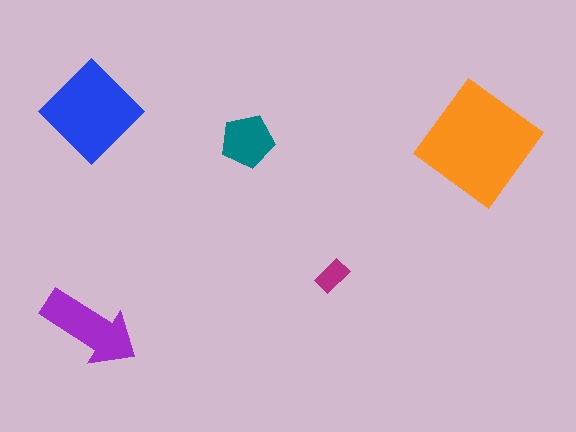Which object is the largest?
The orange diamond.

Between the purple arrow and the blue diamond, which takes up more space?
The blue diamond.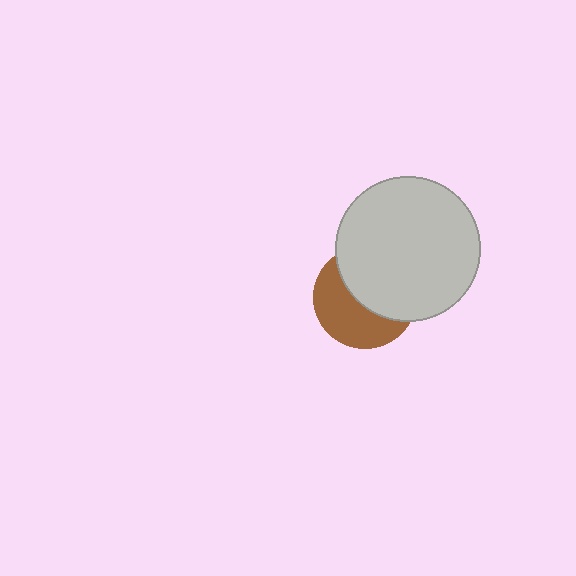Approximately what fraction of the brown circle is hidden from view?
Roughly 52% of the brown circle is hidden behind the light gray circle.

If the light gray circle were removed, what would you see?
You would see the complete brown circle.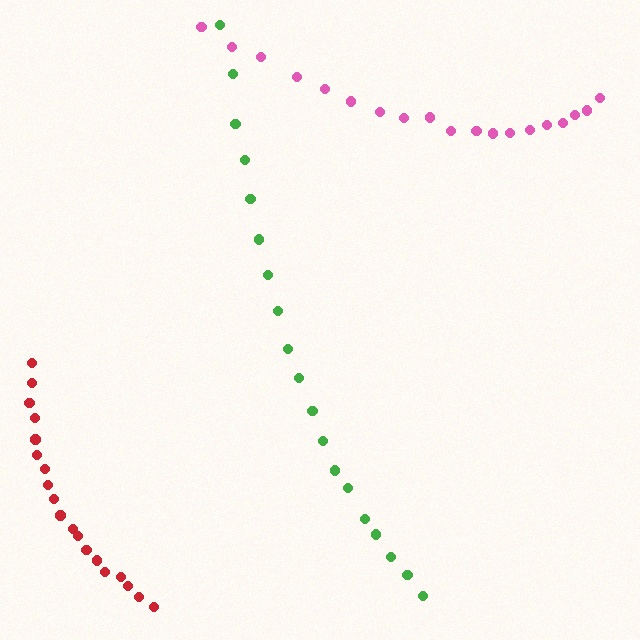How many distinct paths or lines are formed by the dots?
There are 3 distinct paths.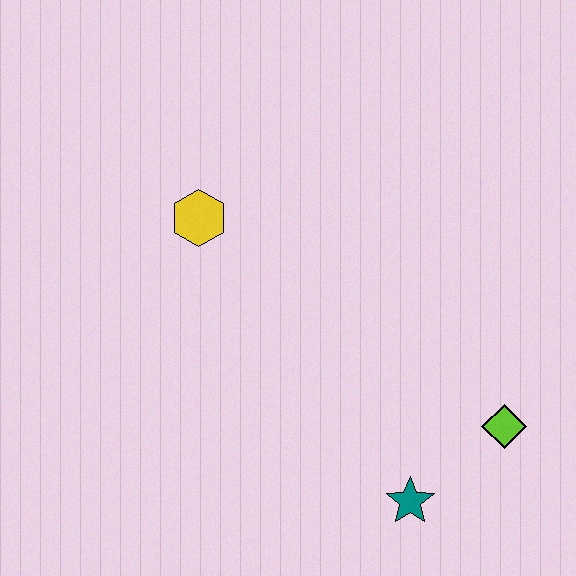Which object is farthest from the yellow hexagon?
The lime diamond is farthest from the yellow hexagon.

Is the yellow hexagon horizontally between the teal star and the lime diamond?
No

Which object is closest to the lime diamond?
The teal star is closest to the lime diamond.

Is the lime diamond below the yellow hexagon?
Yes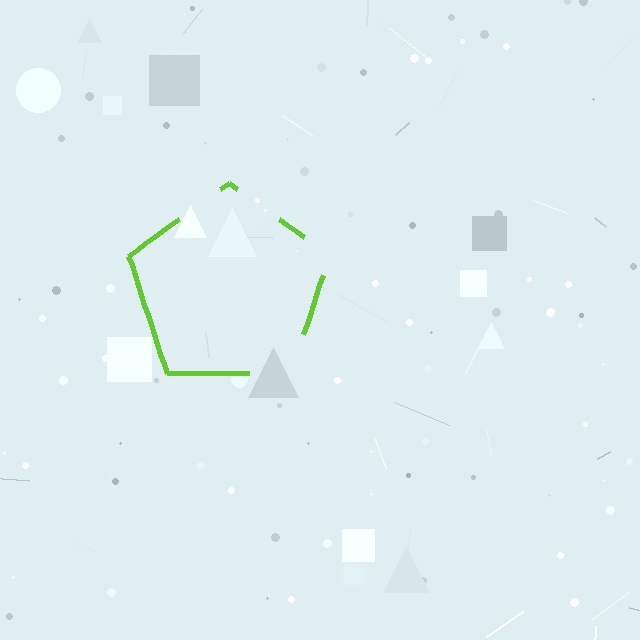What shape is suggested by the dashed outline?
The dashed outline suggests a pentagon.